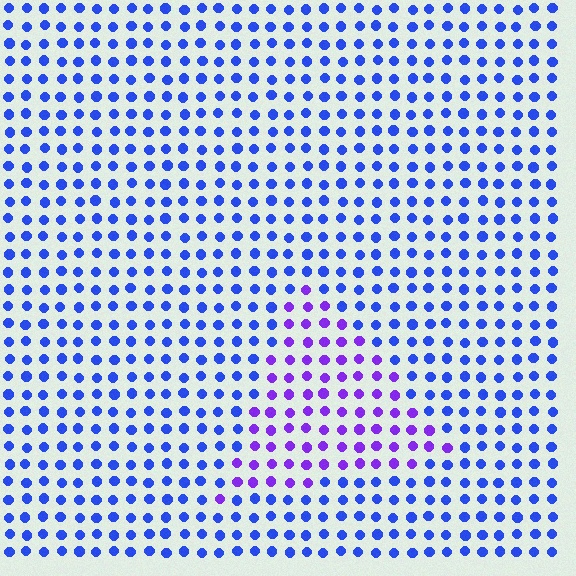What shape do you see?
I see a triangle.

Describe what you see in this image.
The image is filled with small blue elements in a uniform arrangement. A triangle-shaped region is visible where the elements are tinted to a slightly different hue, forming a subtle color boundary.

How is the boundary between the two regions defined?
The boundary is defined purely by a slight shift in hue (about 40 degrees). Spacing, size, and orientation are identical on both sides.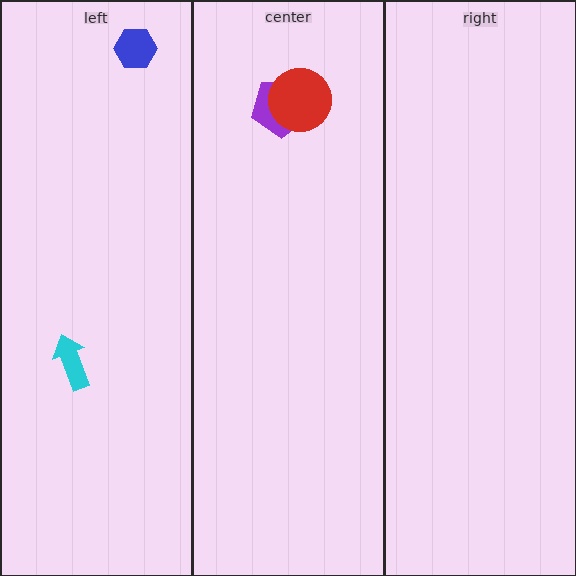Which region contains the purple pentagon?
The center region.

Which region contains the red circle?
The center region.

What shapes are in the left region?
The cyan arrow, the blue hexagon.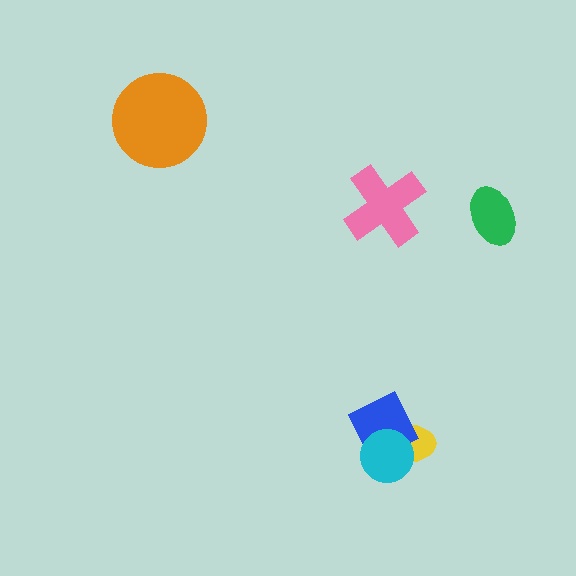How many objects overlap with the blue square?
2 objects overlap with the blue square.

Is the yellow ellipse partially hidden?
Yes, it is partially covered by another shape.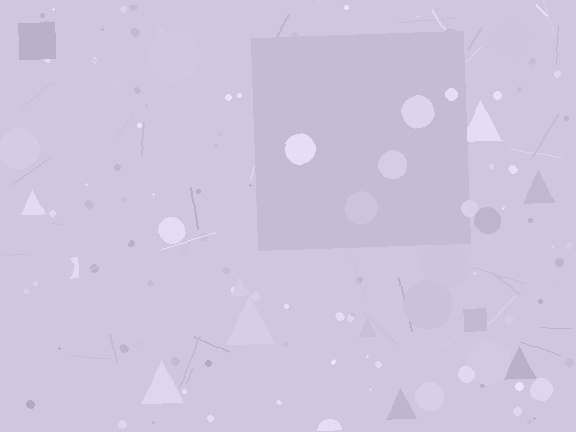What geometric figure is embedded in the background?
A square is embedded in the background.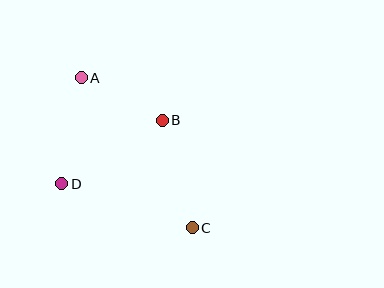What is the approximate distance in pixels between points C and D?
The distance between C and D is approximately 138 pixels.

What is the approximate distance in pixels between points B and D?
The distance between B and D is approximately 119 pixels.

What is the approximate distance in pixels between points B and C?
The distance between B and C is approximately 111 pixels.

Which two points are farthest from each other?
Points A and C are farthest from each other.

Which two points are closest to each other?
Points A and B are closest to each other.